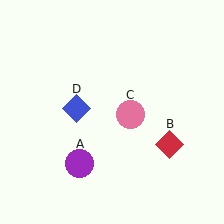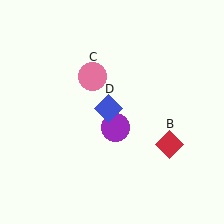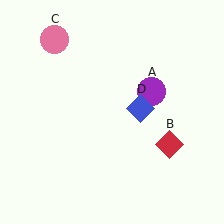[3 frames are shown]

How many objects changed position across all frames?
3 objects changed position: purple circle (object A), pink circle (object C), blue diamond (object D).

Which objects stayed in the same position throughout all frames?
Red diamond (object B) remained stationary.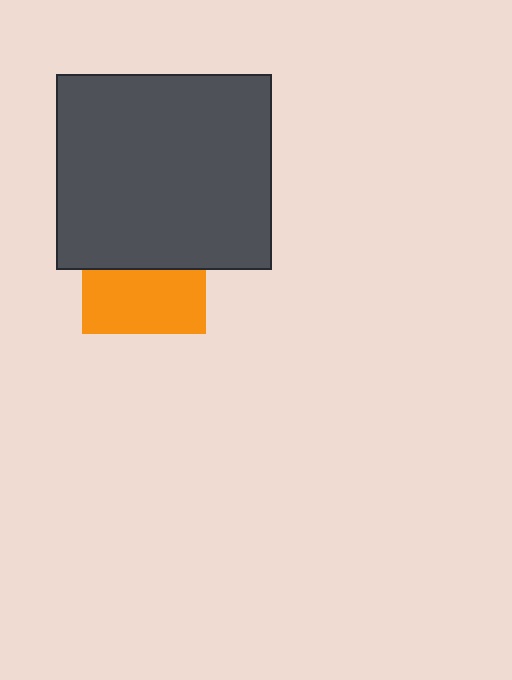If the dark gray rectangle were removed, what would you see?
You would see the complete orange square.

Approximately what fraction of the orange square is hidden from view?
Roughly 48% of the orange square is hidden behind the dark gray rectangle.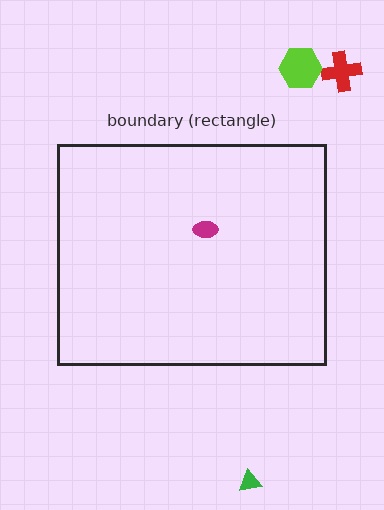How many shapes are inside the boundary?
1 inside, 3 outside.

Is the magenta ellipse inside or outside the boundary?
Inside.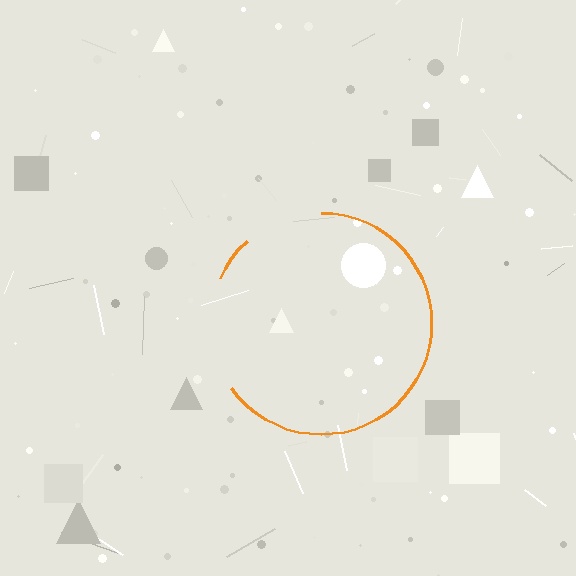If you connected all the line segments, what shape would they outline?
They would outline a circle.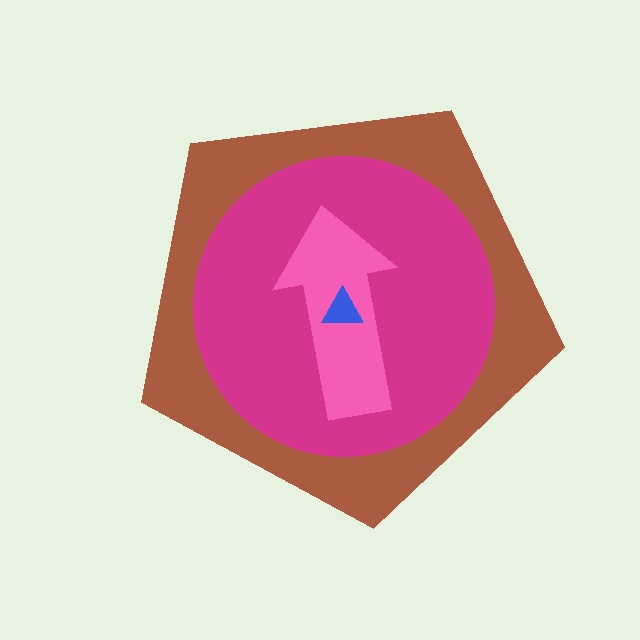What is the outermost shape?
The brown pentagon.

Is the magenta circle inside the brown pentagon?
Yes.